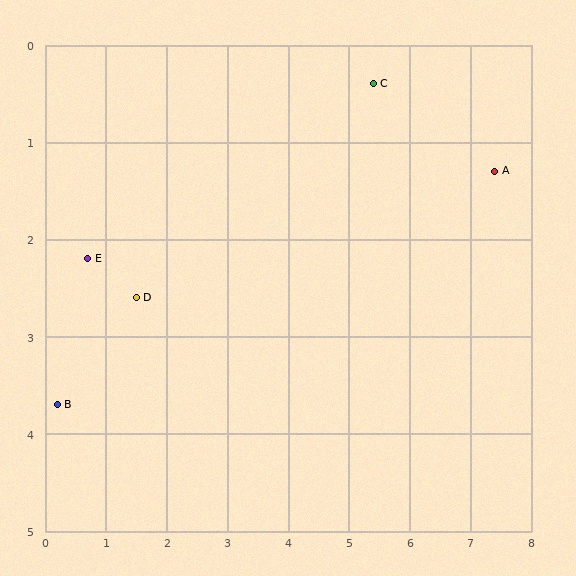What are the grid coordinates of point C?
Point C is at approximately (5.4, 0.4).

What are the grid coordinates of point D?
Point D is at approximately (1.5, 2.6).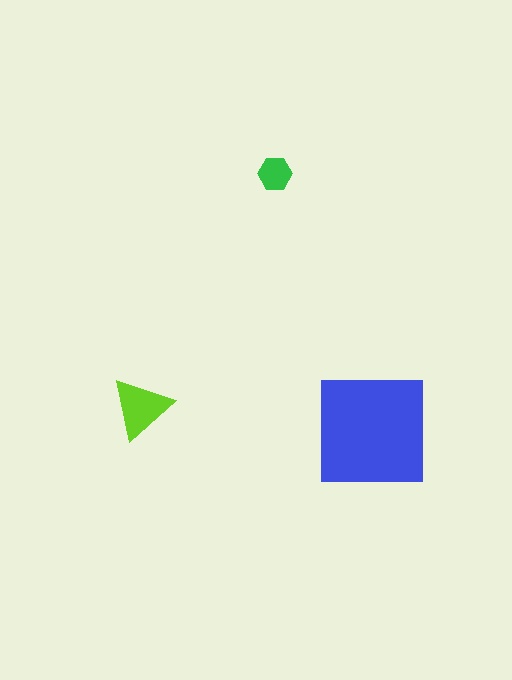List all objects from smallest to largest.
The green hexagon, the lime triangle, the blue square.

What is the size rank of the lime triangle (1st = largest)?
2nd.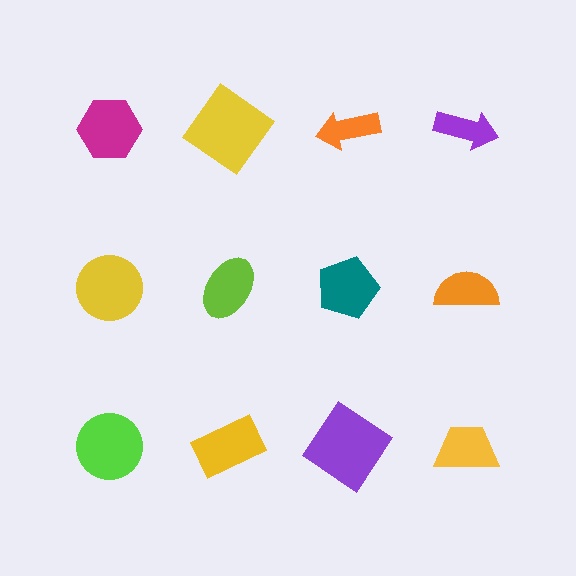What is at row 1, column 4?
A purple arrow.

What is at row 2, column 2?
A lime ellipse.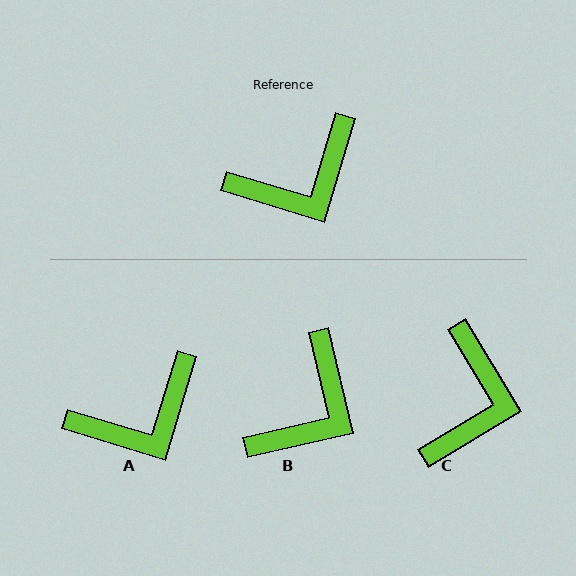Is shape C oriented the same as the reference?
No, it is off by about 48 degrees.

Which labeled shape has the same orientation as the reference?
A.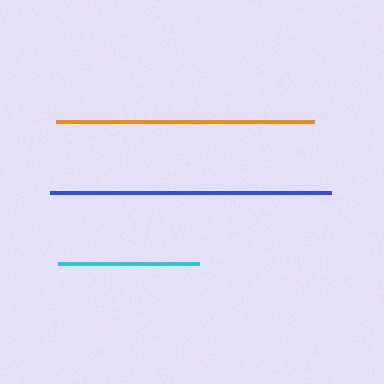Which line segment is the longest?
The blue line is the longest at approximately 281 pixels.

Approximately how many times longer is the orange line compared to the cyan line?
The orange line is approximately 1.8 times the length of the cyan line.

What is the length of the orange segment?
The orange segment is approximately 257 pixels long.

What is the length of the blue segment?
The blue segment is approximately 281 pixels long.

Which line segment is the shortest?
The cyan line is the shortest at approximately 141 pixels.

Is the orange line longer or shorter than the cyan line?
The orange line is longer than the cyan line.